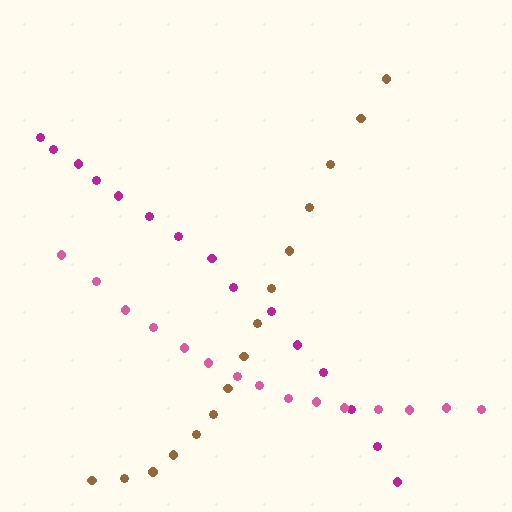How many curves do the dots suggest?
There are 3 distinct paths.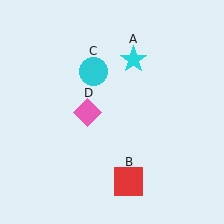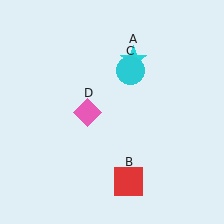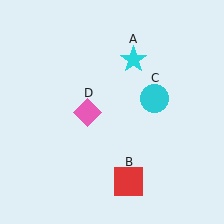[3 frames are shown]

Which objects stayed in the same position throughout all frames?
Cyan star (object A) and red square (object B) and pink diamond (object D) remained stationary.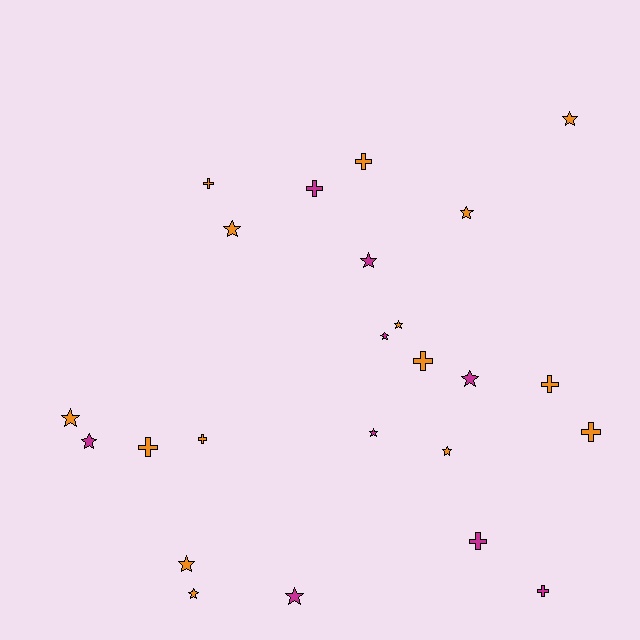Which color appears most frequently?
Orange, with 15 objects.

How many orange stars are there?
There are 8 orange stars.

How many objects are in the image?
There are 24 objects.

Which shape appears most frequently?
Star, with 14 objects.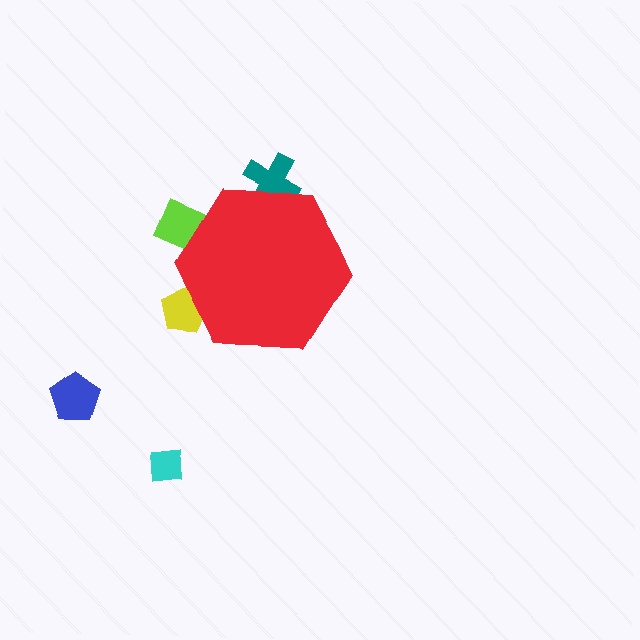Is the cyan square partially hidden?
No, the cyan square is fully visible.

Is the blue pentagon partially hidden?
No, the blue pentagon is fully visible.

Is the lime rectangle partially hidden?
Yes, the lime rectangle is partially hidden behind the red hexagon.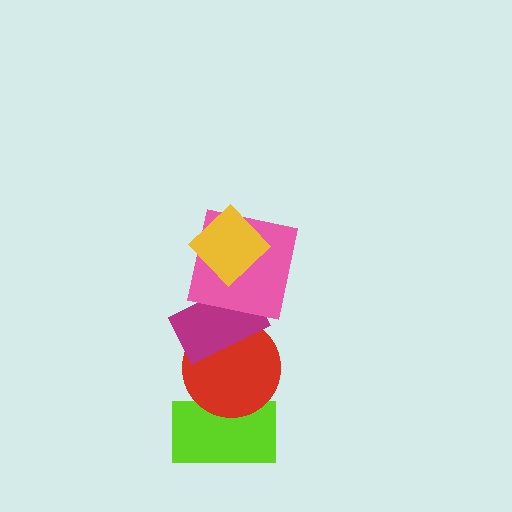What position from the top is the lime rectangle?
The lime rectangle is 5th from the top.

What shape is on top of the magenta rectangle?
The pink square is on top of the magenta rectangle.